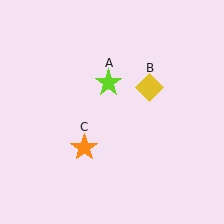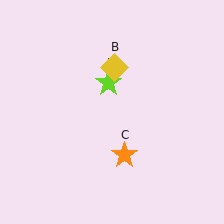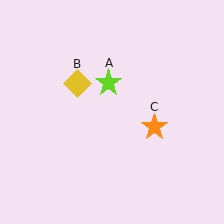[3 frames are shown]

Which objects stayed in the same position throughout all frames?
Lime star (object A) remained stationary.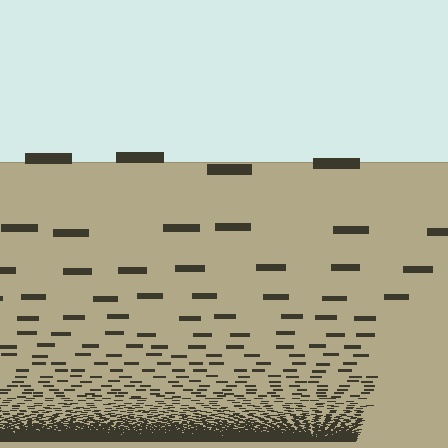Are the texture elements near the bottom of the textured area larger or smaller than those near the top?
Smaller. The gradient is inverted — elements near the bottom are smaller and denser.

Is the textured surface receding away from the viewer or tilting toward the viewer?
The surface appears to tilt toward the viewer. Texture elements get larger and sparser toward the top.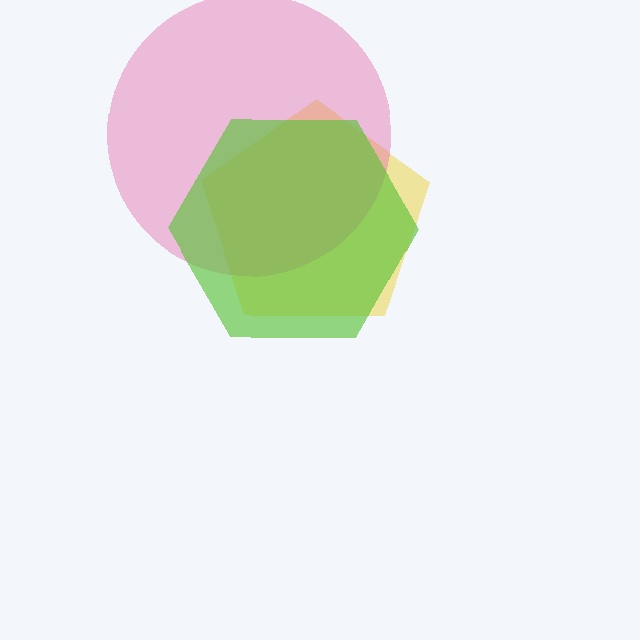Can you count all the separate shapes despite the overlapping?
Yes, there are 3 separate shapes.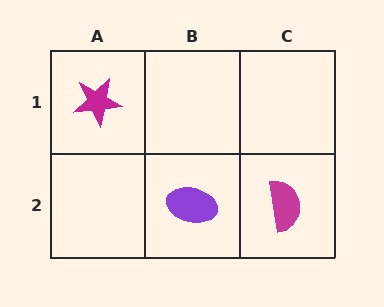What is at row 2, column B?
A purple ellipse.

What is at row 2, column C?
A magenta semicircle.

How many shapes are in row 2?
2 shapes.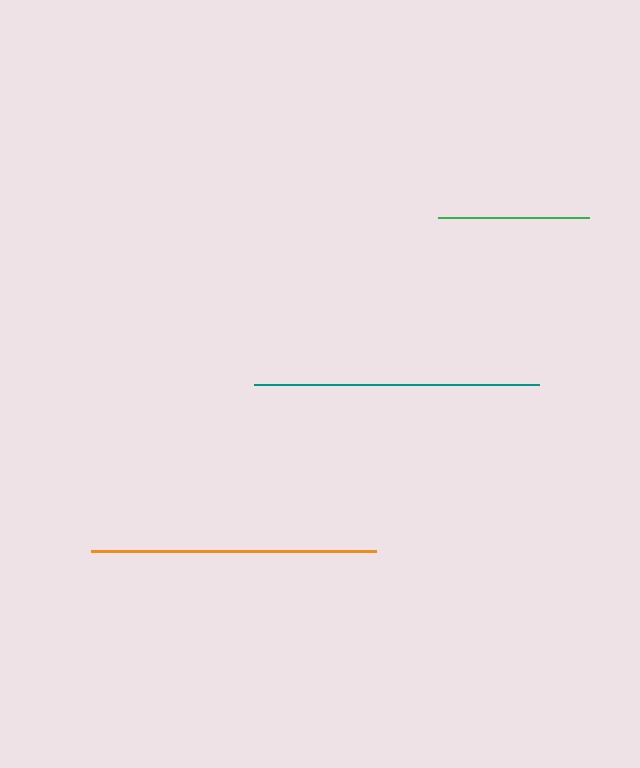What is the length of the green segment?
The green segment is approximately 151 pixels long.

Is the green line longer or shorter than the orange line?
The orange line is longer than the green line.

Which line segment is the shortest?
The green line is the shortest at approximately 151 pixels.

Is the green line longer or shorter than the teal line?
The teal line is longer than the green line.